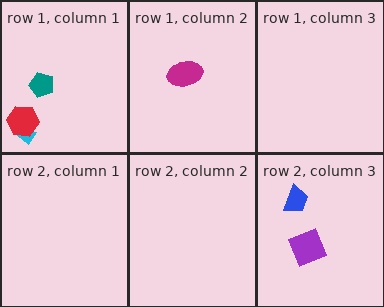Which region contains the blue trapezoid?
The row 2, column 3 region.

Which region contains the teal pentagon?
The row 1, column 1 region.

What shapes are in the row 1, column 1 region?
The cyan arrow, the teal pentagon, the red hexagon.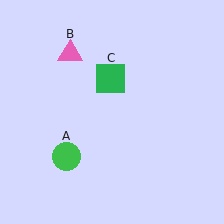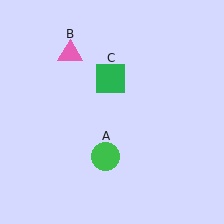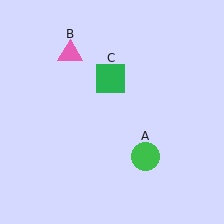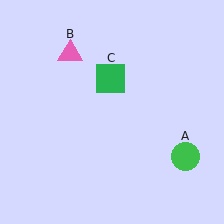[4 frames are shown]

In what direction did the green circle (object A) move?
The green circle (object A) moved right.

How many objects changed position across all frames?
1 object changed position: green circle (object A).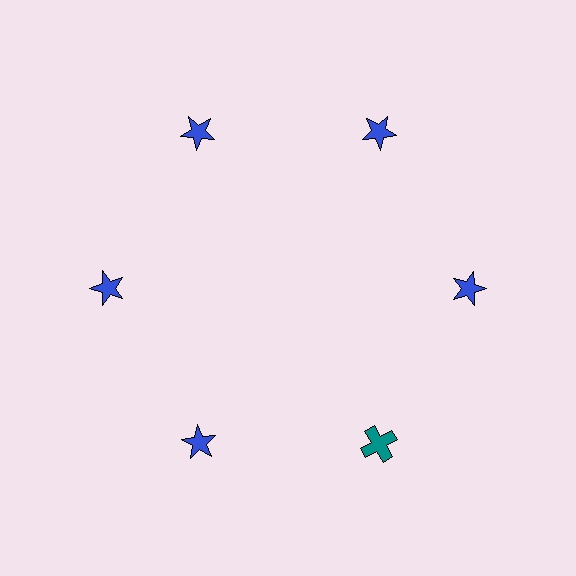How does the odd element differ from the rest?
It differs in both color (teal instead of blue) and shape (cross instead of star).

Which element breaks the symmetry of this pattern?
The teal cross at roughly the 5 o'clock position breaks the symmetry. All other shapes are blue stars.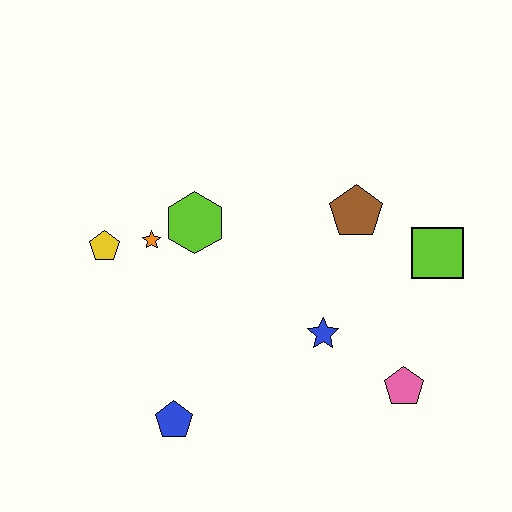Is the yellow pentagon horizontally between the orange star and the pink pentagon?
No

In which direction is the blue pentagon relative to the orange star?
The blue pentagon is below the orange star.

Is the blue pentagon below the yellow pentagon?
Yes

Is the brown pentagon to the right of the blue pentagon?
Yes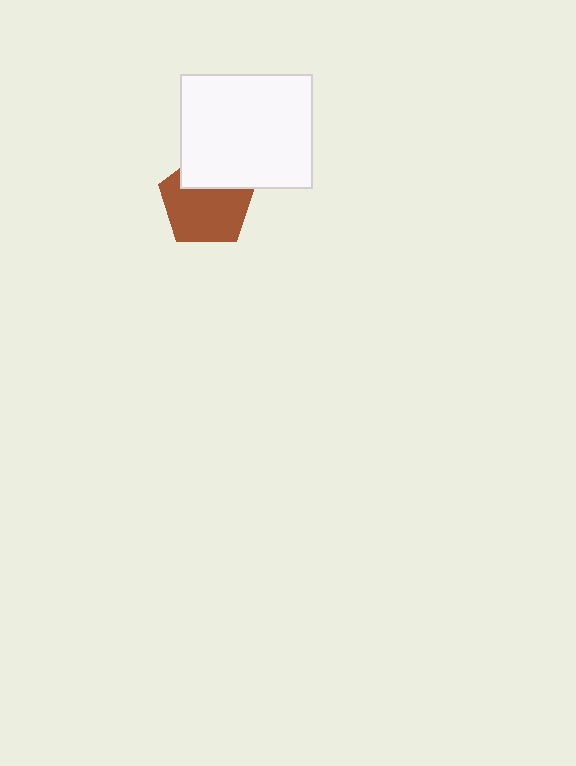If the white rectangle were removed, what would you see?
You would see the complete brown pentagon.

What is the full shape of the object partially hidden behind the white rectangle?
The partially hidden object is a brown pentagon.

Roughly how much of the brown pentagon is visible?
Most of it is visible (roughly 69%).